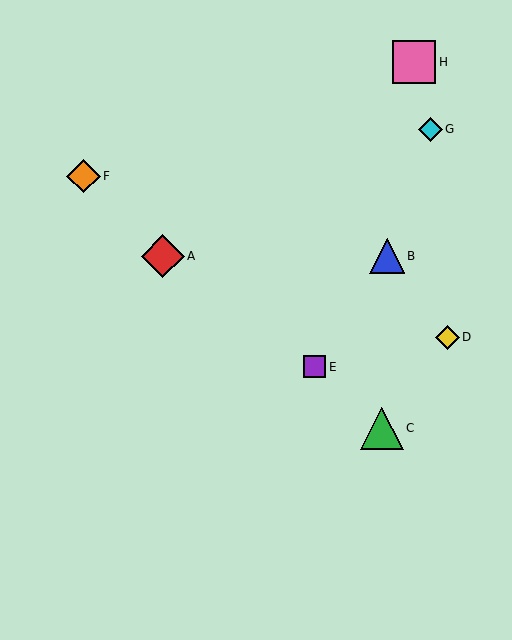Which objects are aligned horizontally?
Objects A, B are aligned horizontally.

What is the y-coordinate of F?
Object F is at y≈176.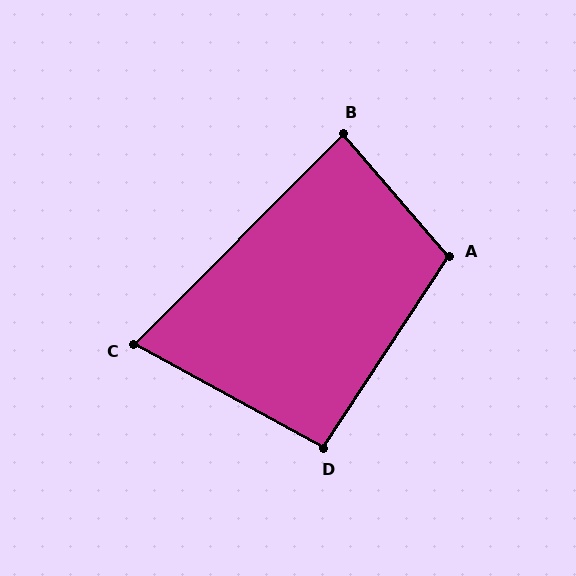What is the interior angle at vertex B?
Approximately 86 degrees (approximately right).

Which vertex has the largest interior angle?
A, at approximately 106 degrees.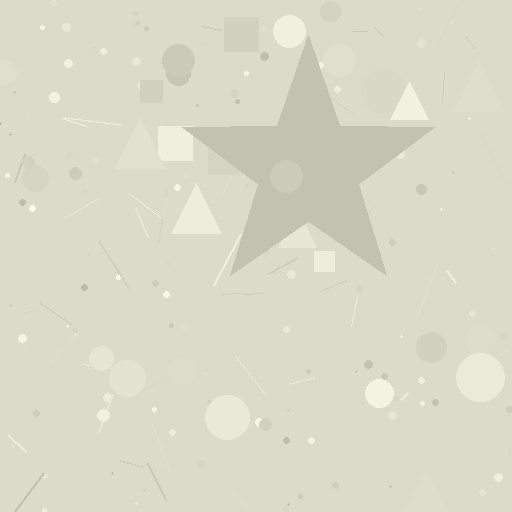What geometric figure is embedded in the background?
A star is embedded in the background.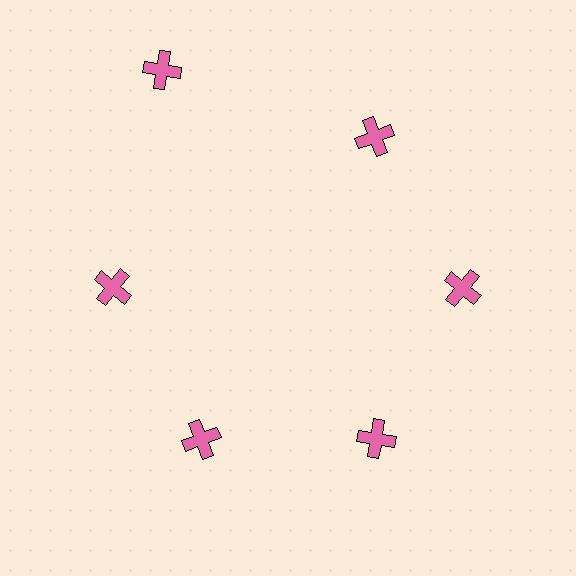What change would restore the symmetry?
The symmetry would be restored by moving it inward, back onto the ring so that all 6 crosses sit at equal angles and equal distance from the center.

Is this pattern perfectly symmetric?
No. The 6 pink crosses are arranged in a ring, but one element near the 11 o'clock position is pushed outward from the center, breaking the 6-fold rotational symmetry.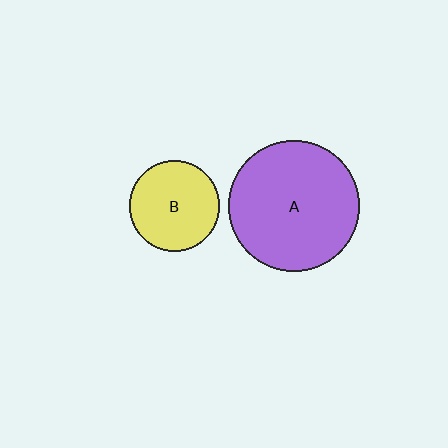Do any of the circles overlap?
No, none of the circles overlap.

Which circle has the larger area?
Circle A (purple).